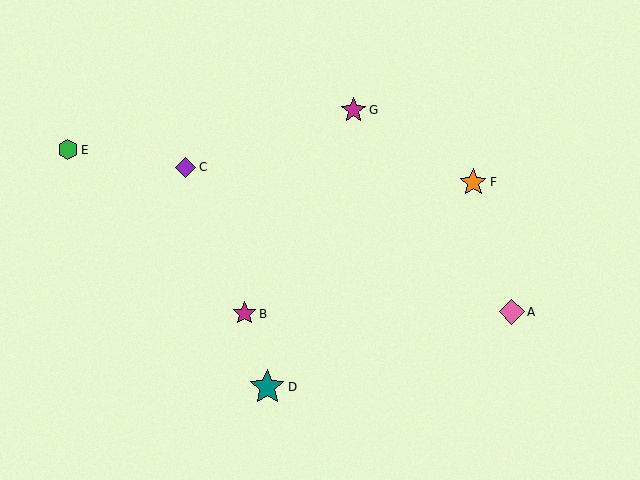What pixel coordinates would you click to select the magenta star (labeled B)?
Click at (245, 314) to select the magenta star B.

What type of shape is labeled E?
Shape E is a green hexagon.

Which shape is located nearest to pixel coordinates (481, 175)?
The orange star (labeled F) at (473, 182) is nearest to that location.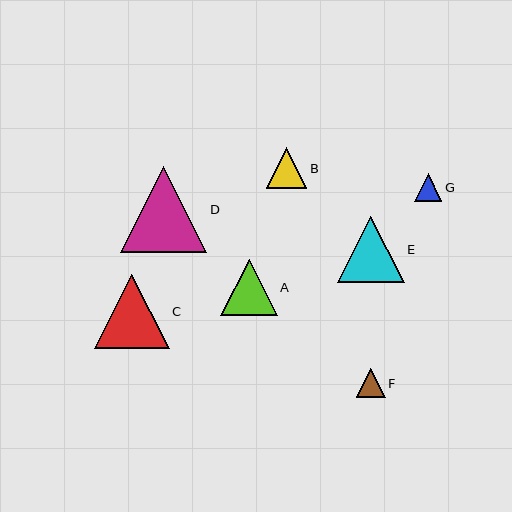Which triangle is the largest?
Triangle D is the largest with a size of approximately 86 pixels.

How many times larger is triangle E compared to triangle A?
Triangle E is approximately 1.2 times the size of triangle A.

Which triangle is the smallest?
Triangle G is the smallest with a size of approximately 27 pixels.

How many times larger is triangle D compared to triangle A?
Triangle D is approximately 1.5 times the size of triangle A.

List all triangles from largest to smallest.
From largest to smallest: D, C, E, A, B, F, G.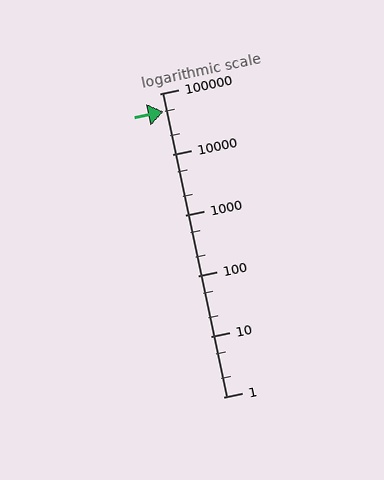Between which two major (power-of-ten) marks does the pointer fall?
The pointer is between 10000 and 100000.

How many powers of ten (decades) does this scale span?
The scale spans 5 decades, from 1 to 100000.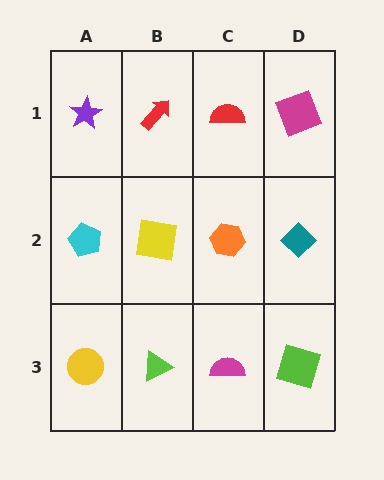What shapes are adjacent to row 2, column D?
A magenta square (row 1, column D), a lime square (row 3, column D), an orange hexagon (row 2, column C).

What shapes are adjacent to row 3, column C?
An orange hexagon (row 2, column C), a lime triangle (row 3, column B), a lime square (row 3, column D).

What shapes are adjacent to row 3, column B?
A yellow square (row 2, column B), a yellow circle (row 3, column A), a magenta semicircle (row 3, column C).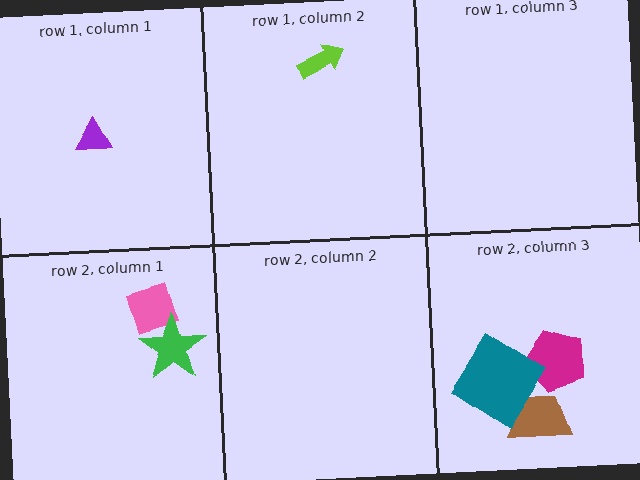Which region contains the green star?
The row 2, column 1 region.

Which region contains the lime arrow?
The row 1, column 2 region.